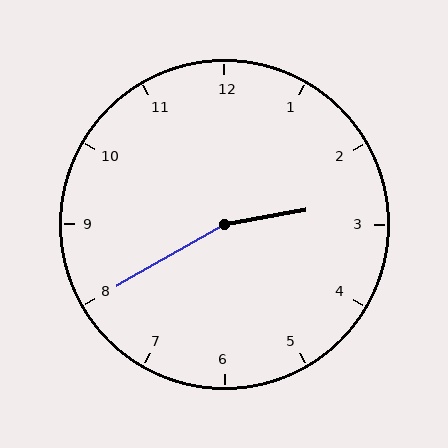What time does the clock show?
2:40.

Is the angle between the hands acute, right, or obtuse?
It is obtuse.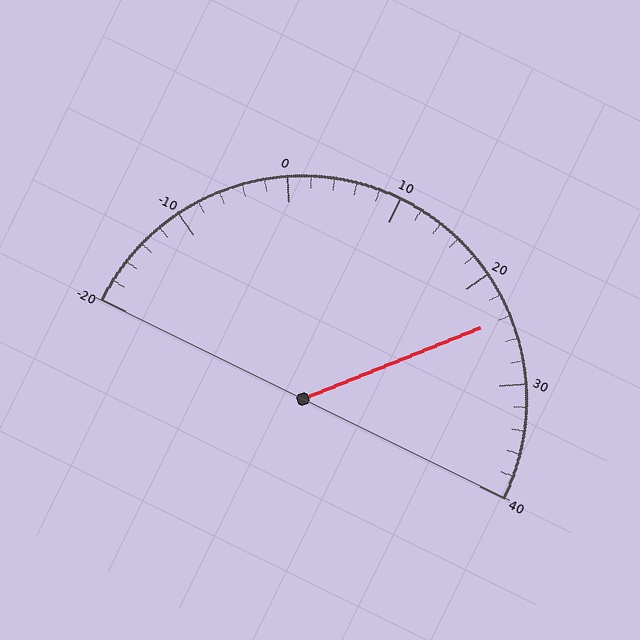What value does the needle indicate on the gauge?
The needle indicates approximately 24.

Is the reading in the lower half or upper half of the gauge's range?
The reading is in the upper half of the range (-20 to 40).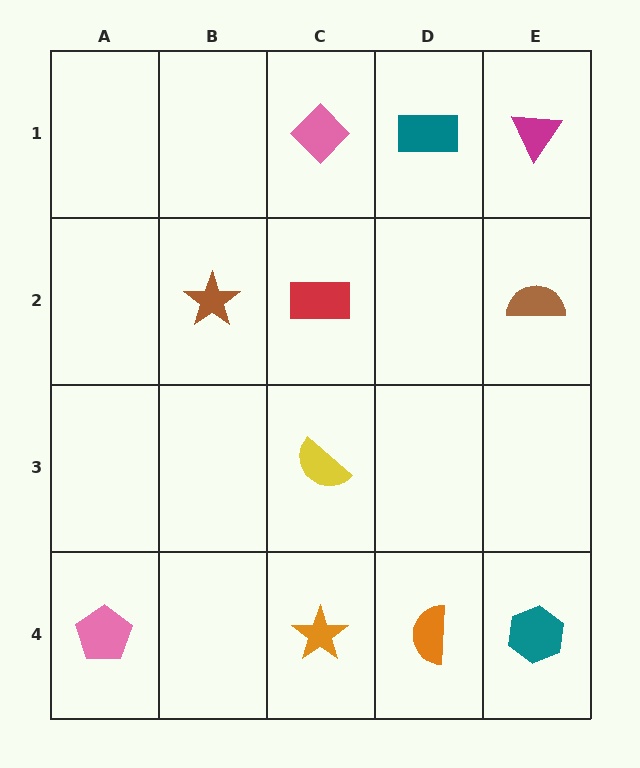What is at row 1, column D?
A teal rectangle.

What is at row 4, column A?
A pink pentagon.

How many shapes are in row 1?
3 shapes.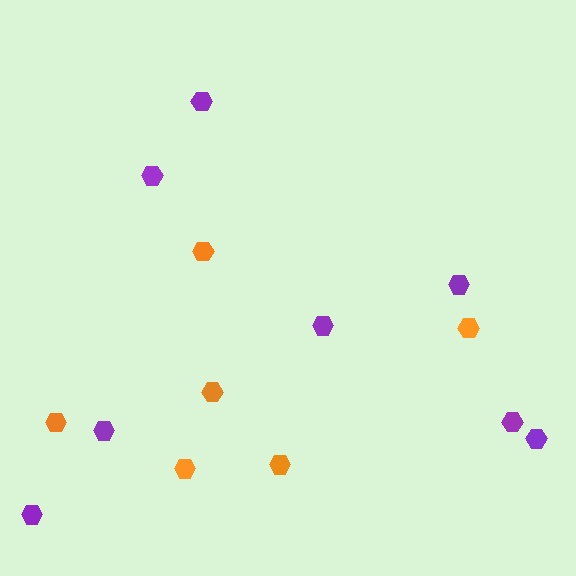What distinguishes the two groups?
There are 2 groups: one group of purple hexagons (8) and one group of orange hexagons (6).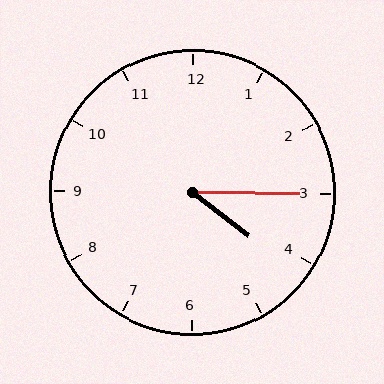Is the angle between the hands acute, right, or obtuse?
It is acute.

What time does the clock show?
4:15.